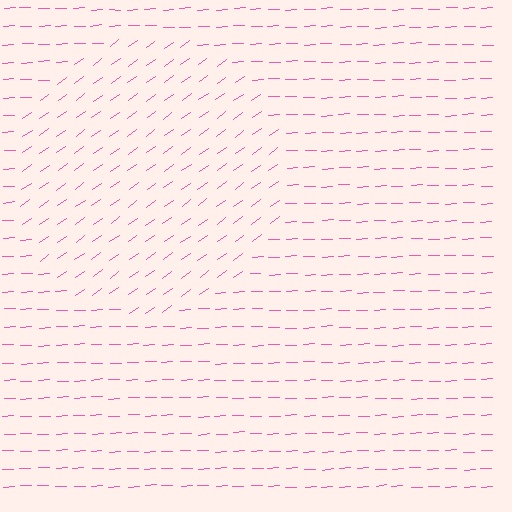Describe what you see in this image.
The image is filled with small pink line segments. A circle region in the image has lines oriented differently from the surrounding lines, creating a visible texture boundary.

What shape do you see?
I see a circle.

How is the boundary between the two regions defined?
The boundary is defined purely by a change in line orientation (approximately 33 degrees difference). All lines are the same color and thickness.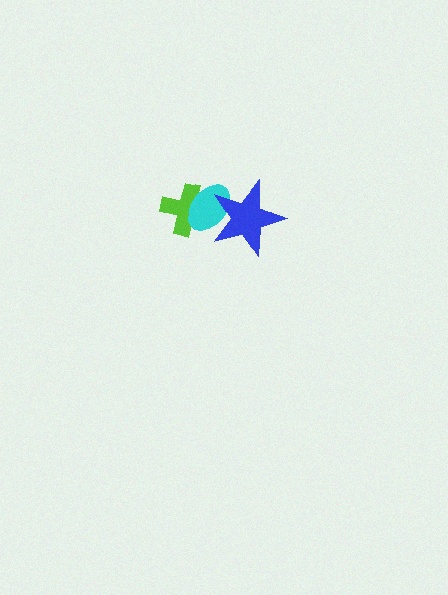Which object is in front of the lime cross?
The cyan ellipse is in front of the lime cross.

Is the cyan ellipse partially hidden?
Yes, it is partially covered by another shape.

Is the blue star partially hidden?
No, no other shape covers it.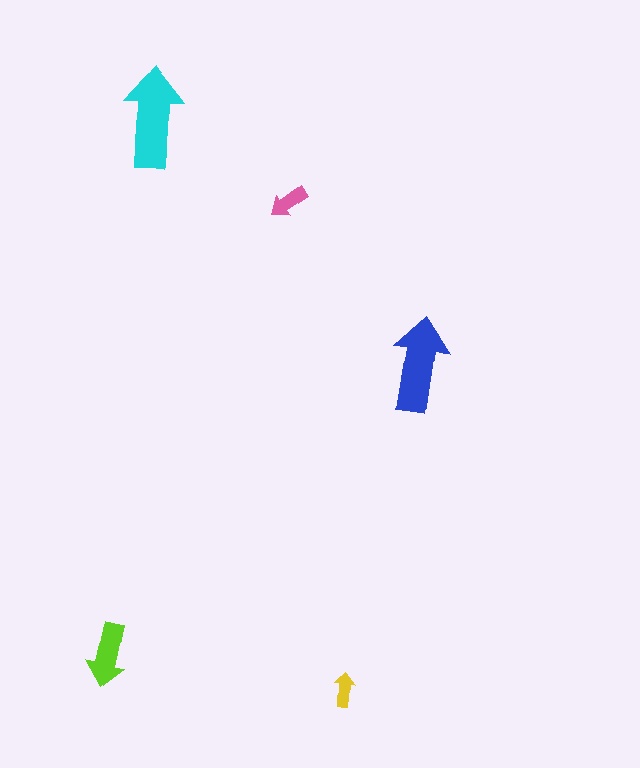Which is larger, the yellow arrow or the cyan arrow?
The cyan one.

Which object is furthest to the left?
The lime arrow is leftmost.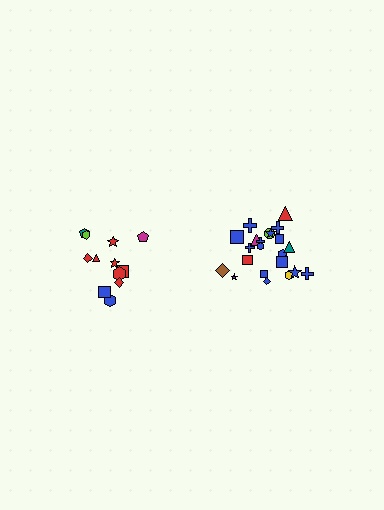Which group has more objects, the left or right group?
The right group.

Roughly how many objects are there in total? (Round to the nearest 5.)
Roughly 35 objects in total.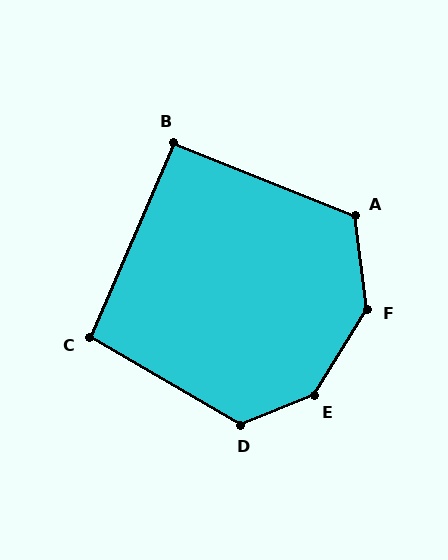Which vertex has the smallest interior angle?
B, at approximately 92 degrees.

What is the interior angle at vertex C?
Approximately 97 degrees (obtuse).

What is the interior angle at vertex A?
Approximately 119 degrees (obtuse).